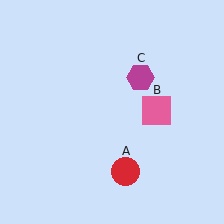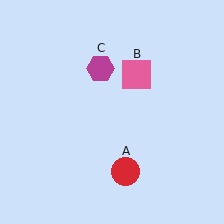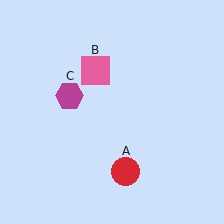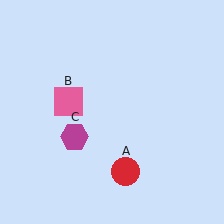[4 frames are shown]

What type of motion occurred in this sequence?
The pink square (object B), magenta hexagon (object C) rotated counterclockwise around the center of the scene.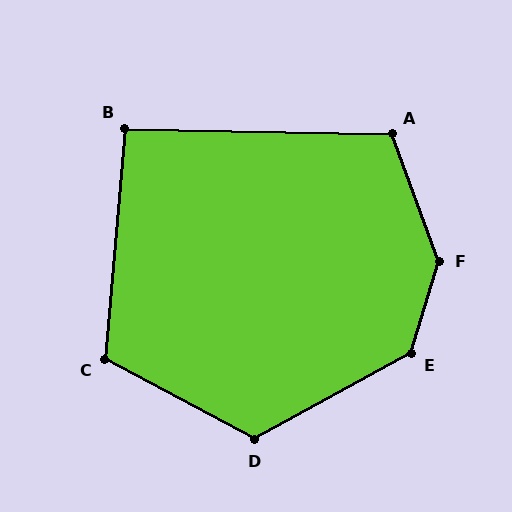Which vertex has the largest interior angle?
F, at approximately 143 degrees.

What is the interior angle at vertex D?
Approximately 123 degrees (obtuse).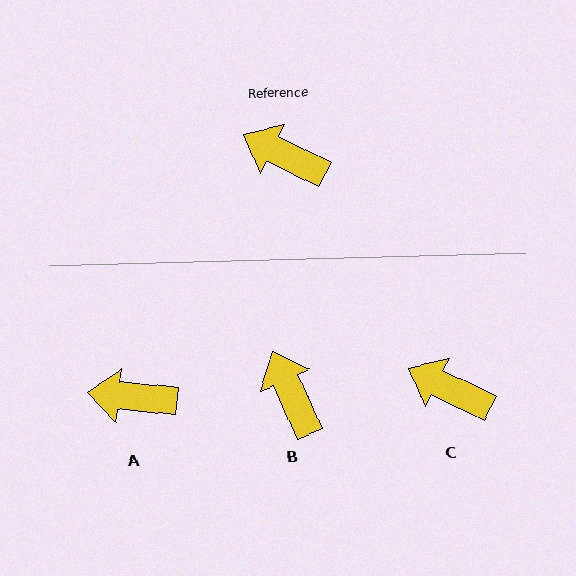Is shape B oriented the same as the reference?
No, it is off by about 39 degrees.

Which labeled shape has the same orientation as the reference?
C.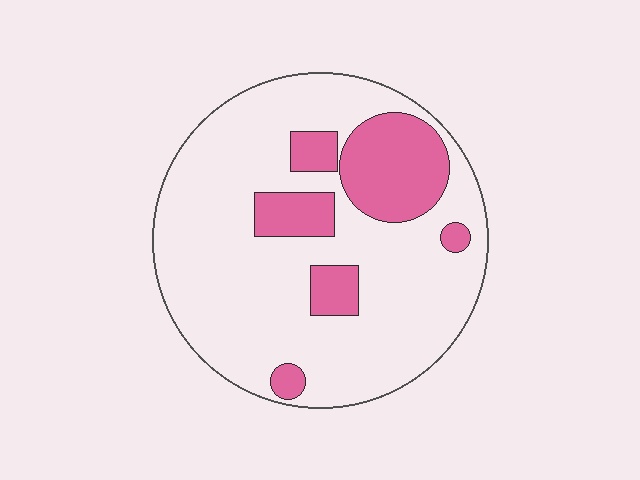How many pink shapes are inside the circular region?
6.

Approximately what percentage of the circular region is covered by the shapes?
Approximately 20%.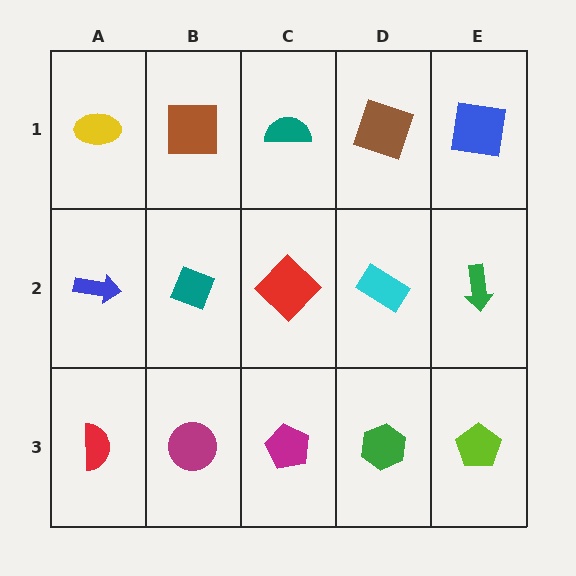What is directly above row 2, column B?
A brown square.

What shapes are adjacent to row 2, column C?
A teal semicircle (row 1, column C), a magenta pentagon (row 3, column C), a teal diamond (row 2, column B), a cyan rectangle (row 2, column D).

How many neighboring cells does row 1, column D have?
3.